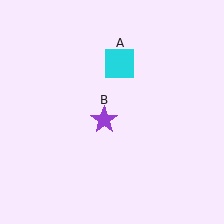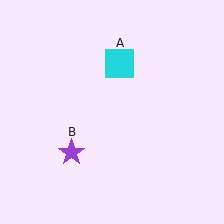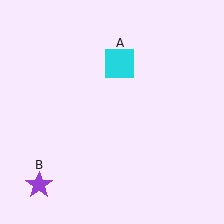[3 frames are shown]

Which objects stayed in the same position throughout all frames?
Cyan square (object A) remained stationary.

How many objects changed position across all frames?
1 object changed position: purple star (object B).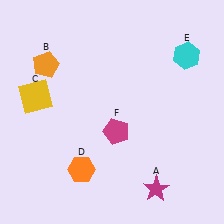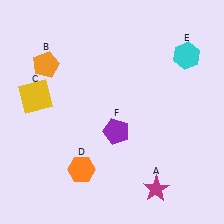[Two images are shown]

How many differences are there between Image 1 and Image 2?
There is 1 difference between the two images.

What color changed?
The pentagon (F) changed from magenta in Image 1 to purple in Image 2.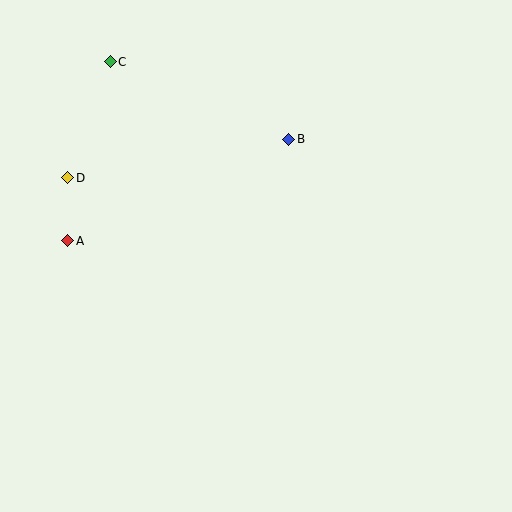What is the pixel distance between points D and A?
The distance between D and A is 63 pixels.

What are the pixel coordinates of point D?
Point D is at (68, 178).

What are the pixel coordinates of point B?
Point B is at (289, 139).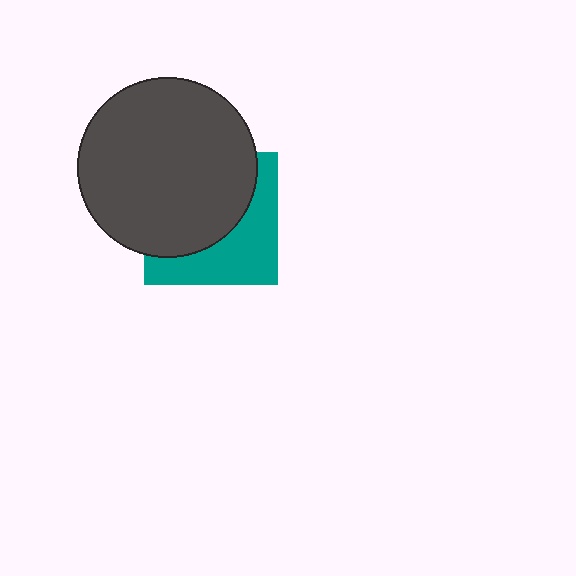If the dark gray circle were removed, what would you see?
You would see the complete teal square.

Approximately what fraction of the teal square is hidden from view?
Roughly 58% of the teal square is hidden behind the dark gray circle.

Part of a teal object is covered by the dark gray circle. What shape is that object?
It is a square.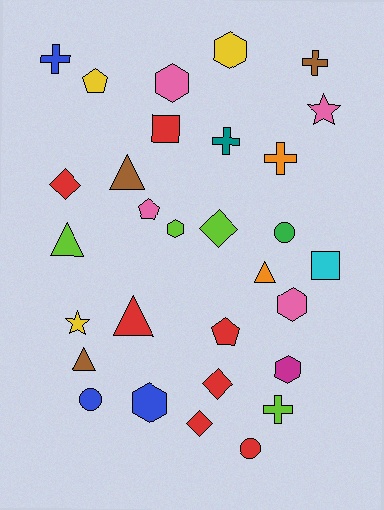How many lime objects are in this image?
There are 4 lime objects.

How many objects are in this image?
There are 30 objects.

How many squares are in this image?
There are 2 squares.